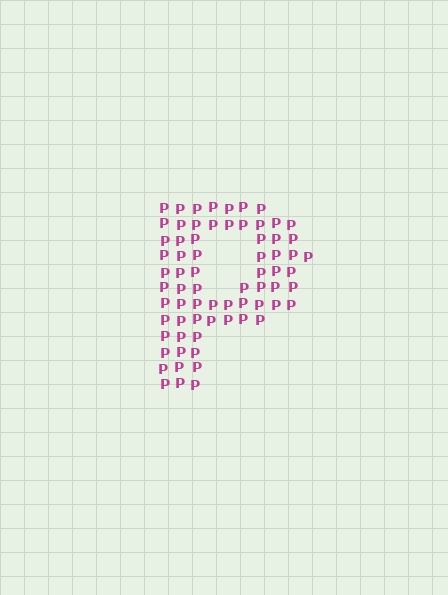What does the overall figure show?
The overall figure shows the letter P.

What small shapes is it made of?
It is made of small letter P's.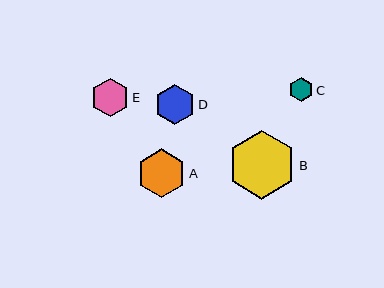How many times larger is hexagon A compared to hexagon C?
Hexagon A is approximately 2.0 times the size of hexagon C.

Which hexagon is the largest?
Hexagon B is the largest with a size of approximately 69 pixels.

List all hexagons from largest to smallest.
From largest to smallest: B, A, D, E, C.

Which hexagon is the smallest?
Hexagon C is the smallest with a size of approximately 24 pixels.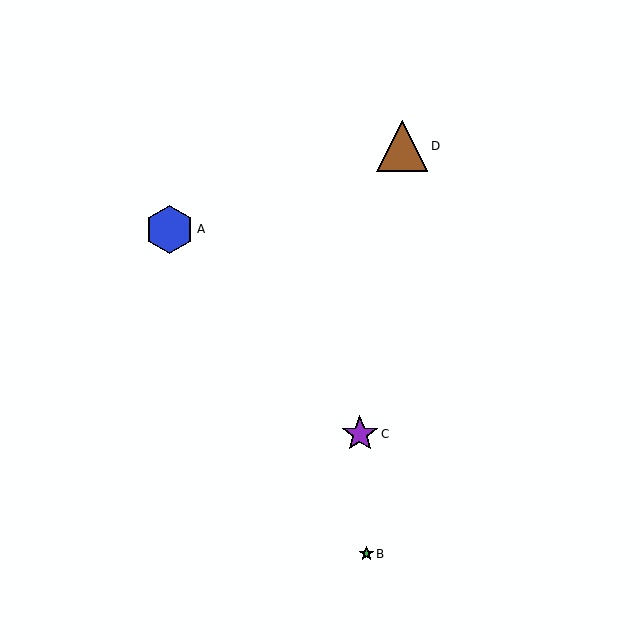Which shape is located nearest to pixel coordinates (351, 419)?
The purple star (labeled C) at (360, 434) is nearest to that location.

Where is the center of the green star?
The center of the green star is at (366, 554).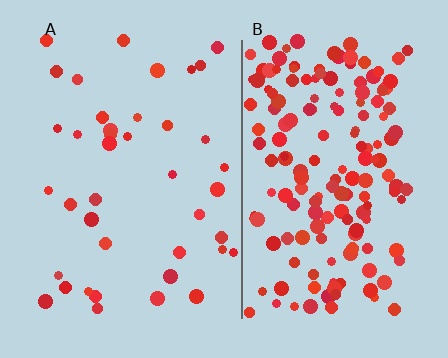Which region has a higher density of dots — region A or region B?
B (the right).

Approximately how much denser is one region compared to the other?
Approximately 4.1× — region B over region A.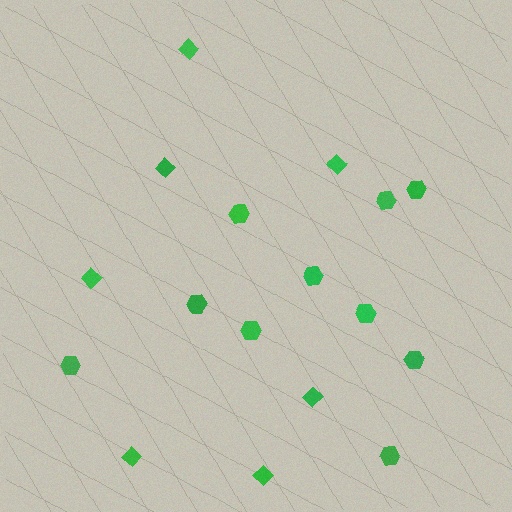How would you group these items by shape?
There are 2 groups: one group of hexagons (10) and one group of diamonds (7).